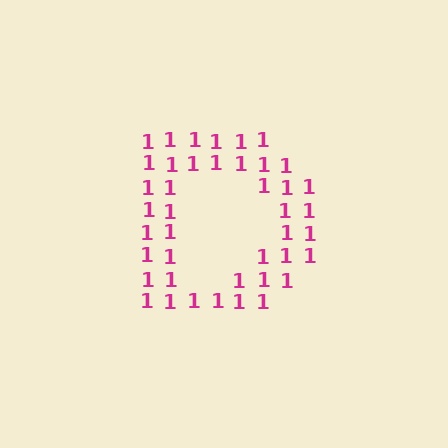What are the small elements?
The small elements are digit 1's.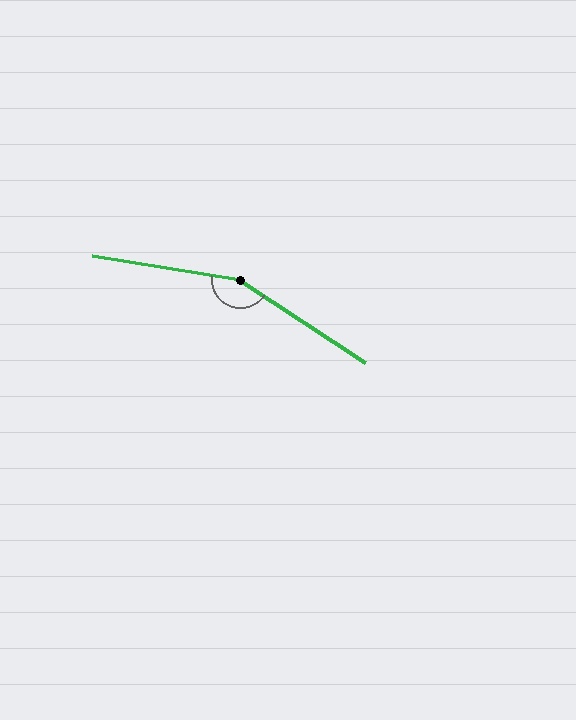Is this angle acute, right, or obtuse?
It is obtuse.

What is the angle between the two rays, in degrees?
Approximately 156 degrees.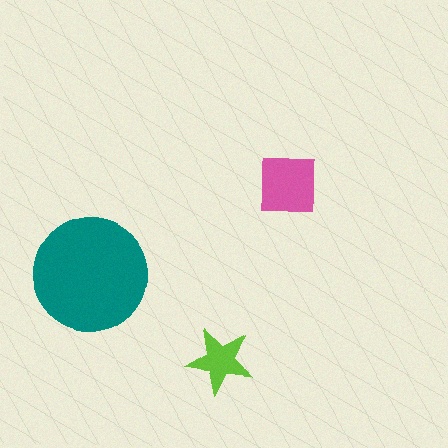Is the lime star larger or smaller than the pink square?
Smaller.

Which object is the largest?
The teal circle.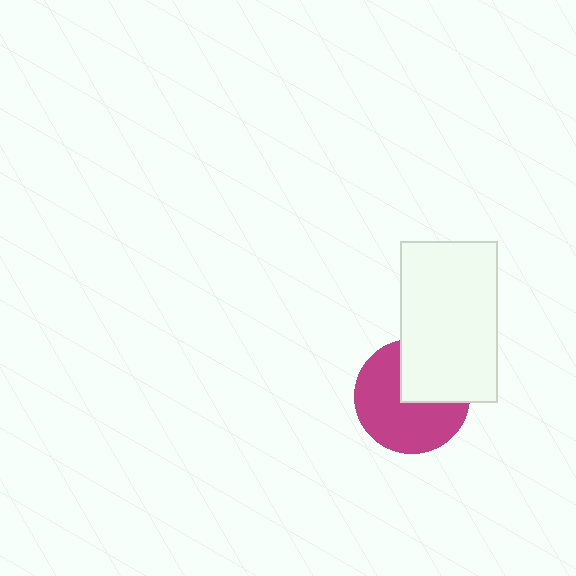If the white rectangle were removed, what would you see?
You would see the complete magenta circle.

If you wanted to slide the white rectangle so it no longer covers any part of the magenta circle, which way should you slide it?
Slide it toward the upper-right — that is the most direct way to separate the two shapes.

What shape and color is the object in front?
The object in front is a white rectangle.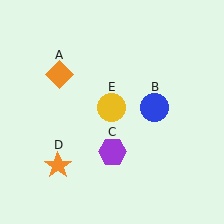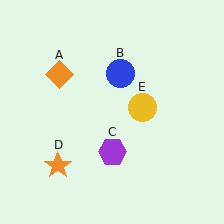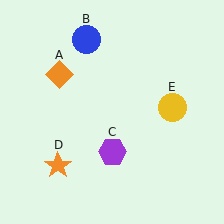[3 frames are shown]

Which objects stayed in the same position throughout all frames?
Orange diamond (object A) and purple hexagon (object C) and orange star (object D) remained stationary.